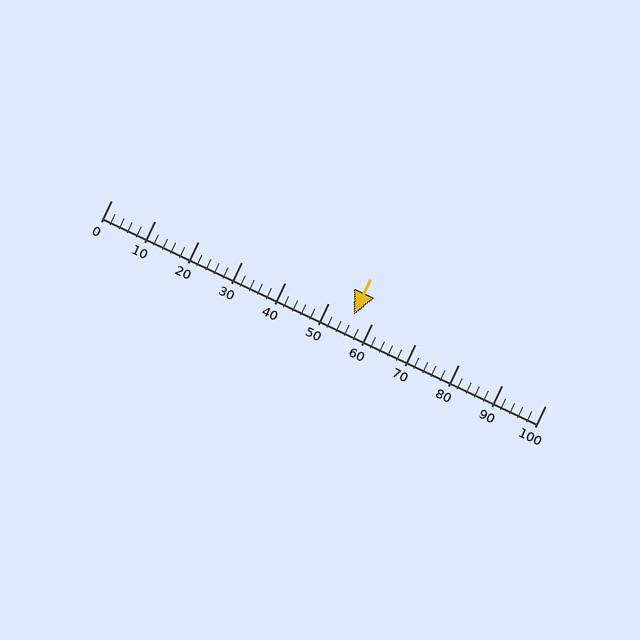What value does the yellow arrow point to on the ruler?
The yellow arrow points to approximately 56.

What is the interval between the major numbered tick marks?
The major tick marks are spaced 10 units apart.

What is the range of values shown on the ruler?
The ruler shows values from 0 to 100.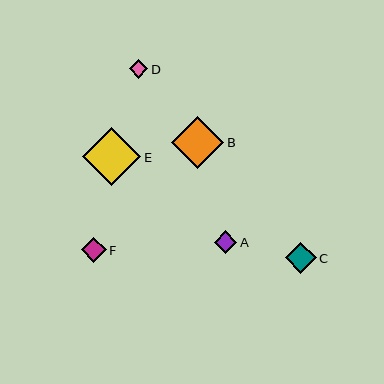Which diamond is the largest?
Diamond E is the largest with a size of approximately 58 pixels.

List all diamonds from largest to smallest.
From largest to smallest: E, B, C, F, A, D.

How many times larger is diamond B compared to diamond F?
Diamond B is approximately 2.1 times the size of diamond F.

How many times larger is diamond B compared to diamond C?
Diamond B is approximately 1.7 times the size of diamond C.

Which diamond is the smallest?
Diamond D is the smallest with a size of approximately 18 pixels.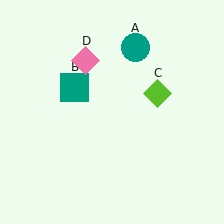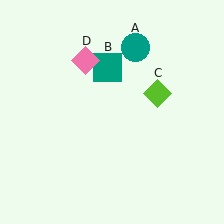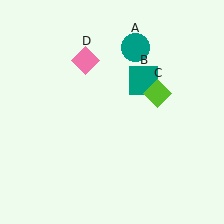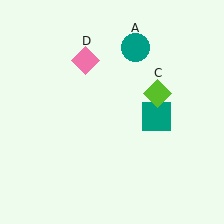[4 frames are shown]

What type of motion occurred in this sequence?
The teal square (object B) rotated clockwise around the center of the scene.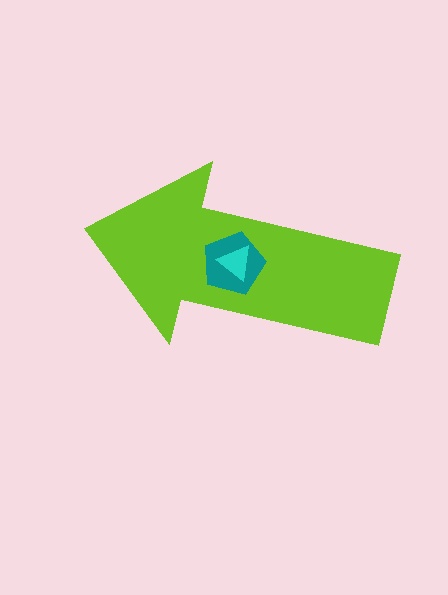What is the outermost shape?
The lime arrow.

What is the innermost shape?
The cyan triangle.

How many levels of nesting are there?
3.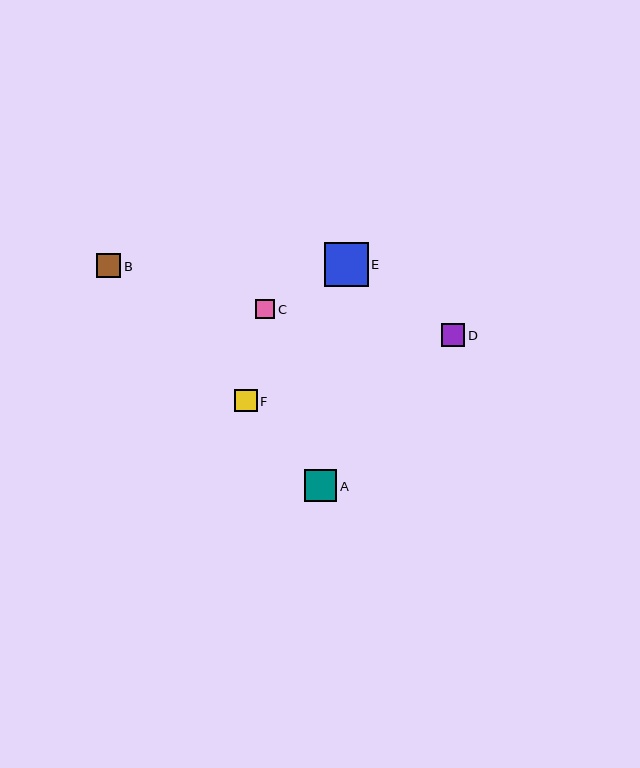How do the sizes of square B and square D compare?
Square B and square D are approximately the same size.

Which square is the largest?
Square E is the largest with a size of approximately 44 pixels.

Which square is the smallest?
Square C is the smallest with a size of approximately 19 pixels.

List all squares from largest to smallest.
From largest to smallest: E, A, B, D, F, C.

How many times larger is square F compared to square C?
Square F is approximately 1.2 times the size of square C.